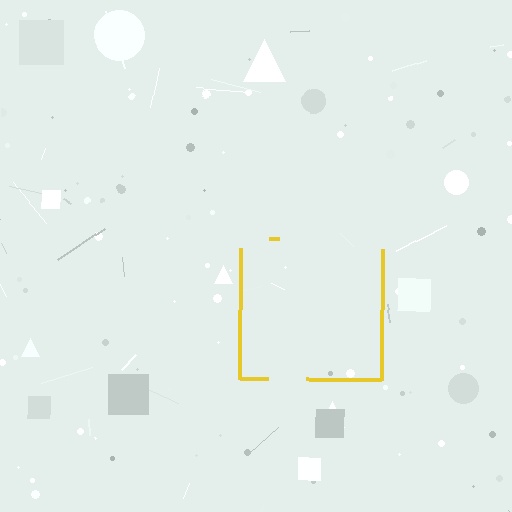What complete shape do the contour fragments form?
The contour fragments form a square.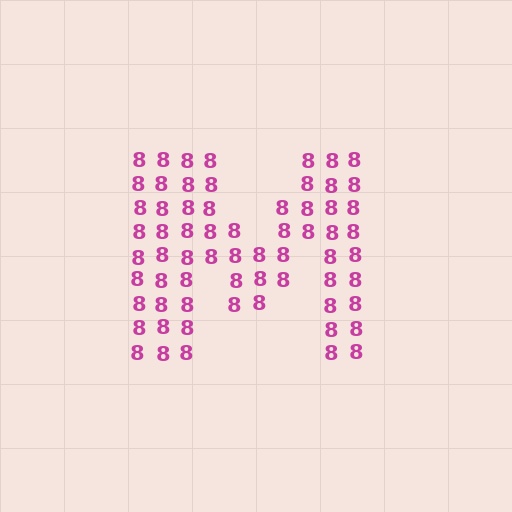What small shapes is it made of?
It is made of small digit 8's.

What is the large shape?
The large shape is the letter M.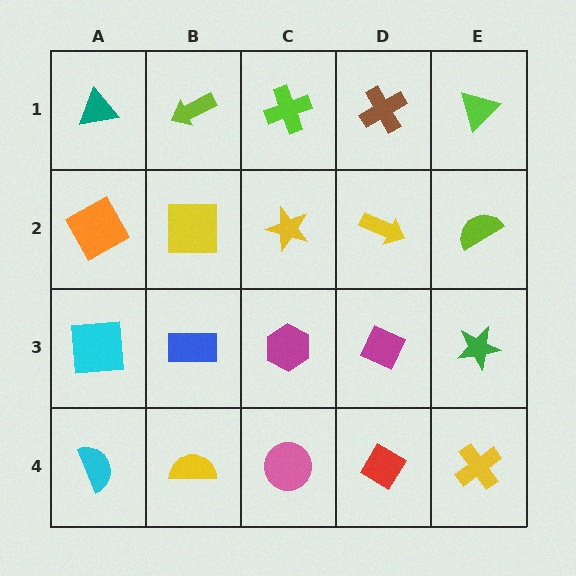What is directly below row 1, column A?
An orange square.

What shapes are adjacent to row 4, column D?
A magenta diamond (row 3, column D), a pink circle (row 4, column C), a yellow cross (row 4, column E).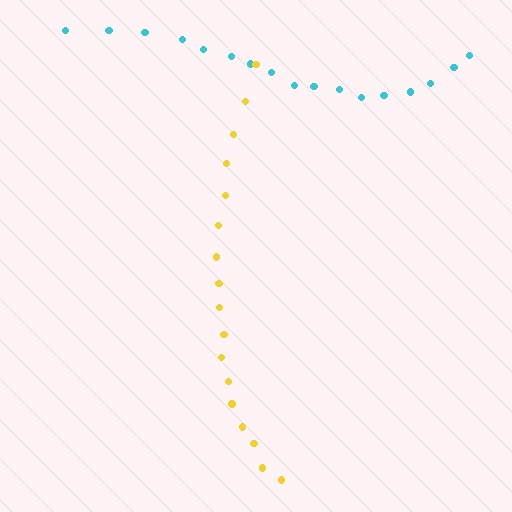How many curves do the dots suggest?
There are 2 distinct paths.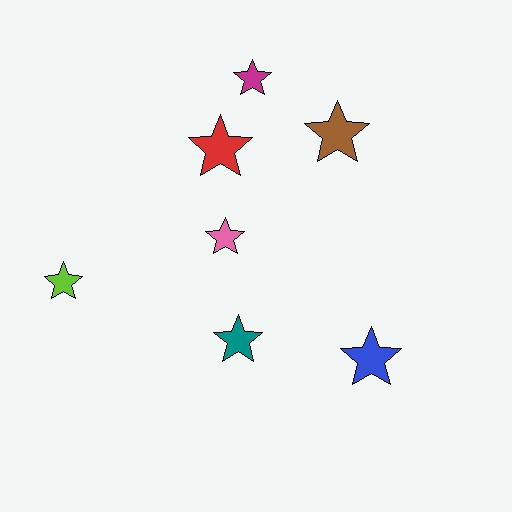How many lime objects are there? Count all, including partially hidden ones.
There is 1 lime object.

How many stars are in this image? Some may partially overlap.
There are 7 stars.